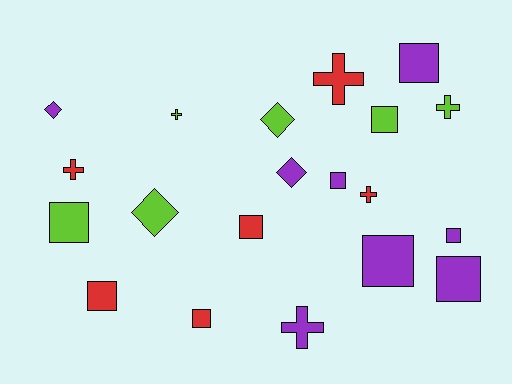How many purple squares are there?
There are 5 purple squares.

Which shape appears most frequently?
Square, with 10 objects.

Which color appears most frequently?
Purple, with 8 objects.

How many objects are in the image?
There are 20 objects.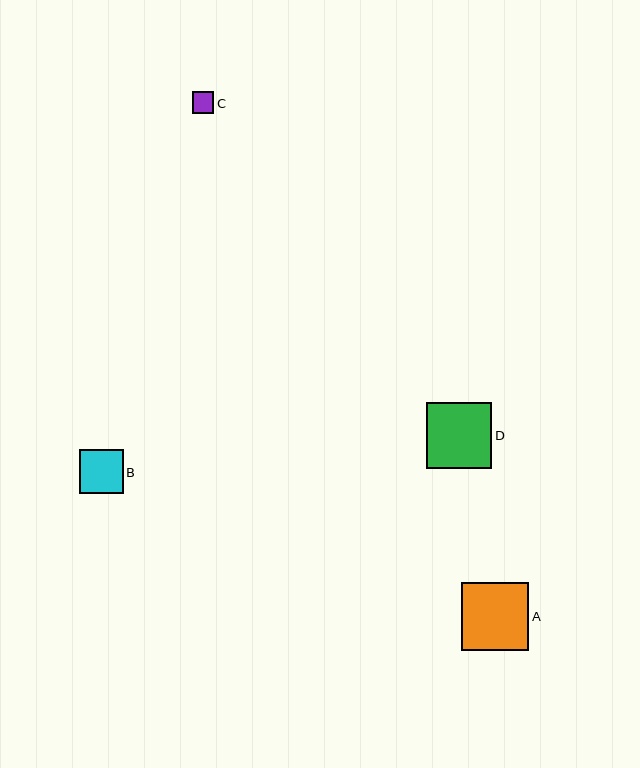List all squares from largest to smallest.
From largest to smallest: A, D, B, C.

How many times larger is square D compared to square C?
Square D is approximately 3.0 times the size of square C.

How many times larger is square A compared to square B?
Square A is approximately 1.5 times the size of square B.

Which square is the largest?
Square A is the largest with a size of approximately 67 pixels.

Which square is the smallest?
Square C is the smallest with a size of approximately 22 pixels.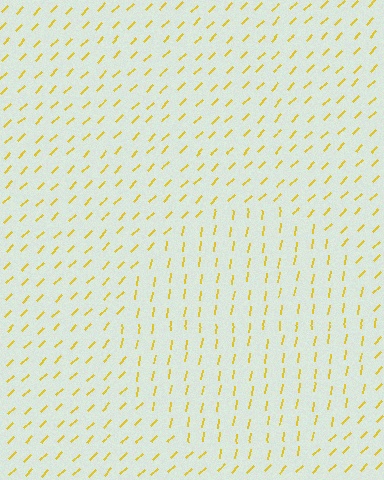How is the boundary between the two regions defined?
The boundary is defined purely by a change in line orientation (approximately 36 degrees difference). All lines are the same color and thickness.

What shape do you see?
I see a circle.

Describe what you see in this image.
The image is filled with small yellow line segments. A circle region in the image has lines oriented differently from the surrounding lines, creating a visible texture boundary.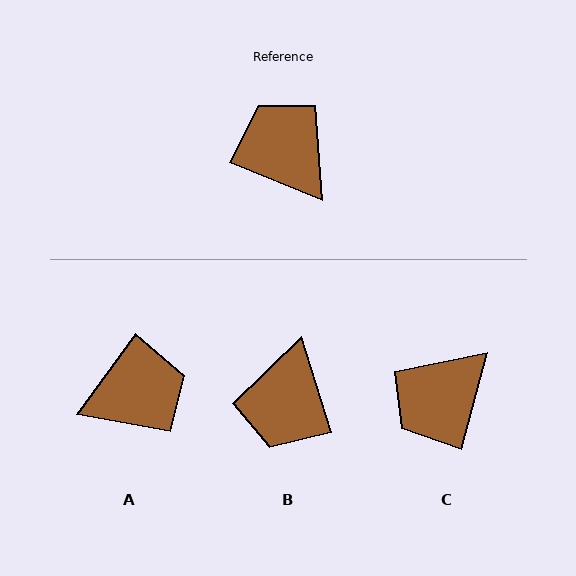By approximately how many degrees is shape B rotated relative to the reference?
Approximately 130 degrees counter-clockwise.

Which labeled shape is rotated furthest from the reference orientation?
B, about 130 degrees away.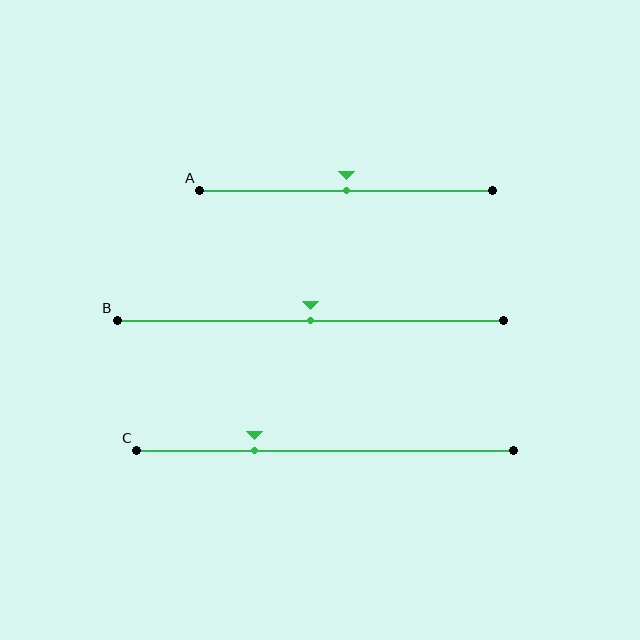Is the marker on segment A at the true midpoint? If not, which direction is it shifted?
Yes, the marker on segment A is at the true midpoint.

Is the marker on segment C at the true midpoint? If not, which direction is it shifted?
No, the marker on segment C is shifted to the left by about 19% of the segment length.